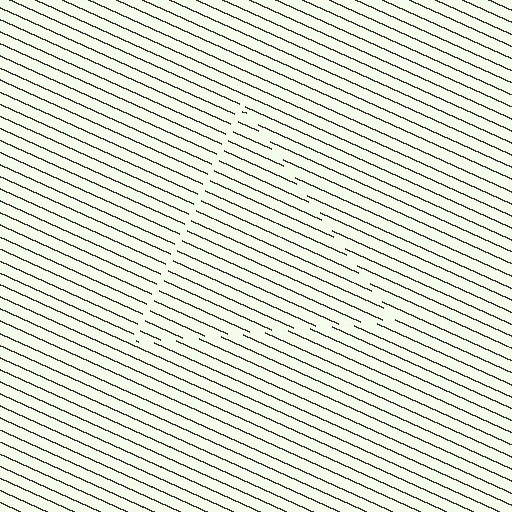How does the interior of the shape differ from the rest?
The interior of the shape contains the same grating, shifted by half a period — the contour is defined by the phase discontinuity where line-ends from the inner and outer gratings abut.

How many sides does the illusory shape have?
3 sides — the line-ends trace a triangle.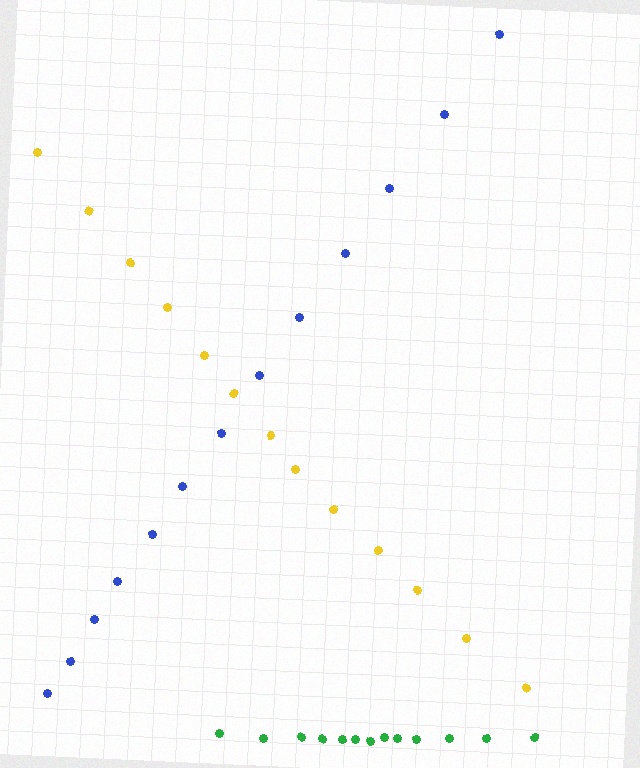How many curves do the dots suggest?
There are 3 distinct paths.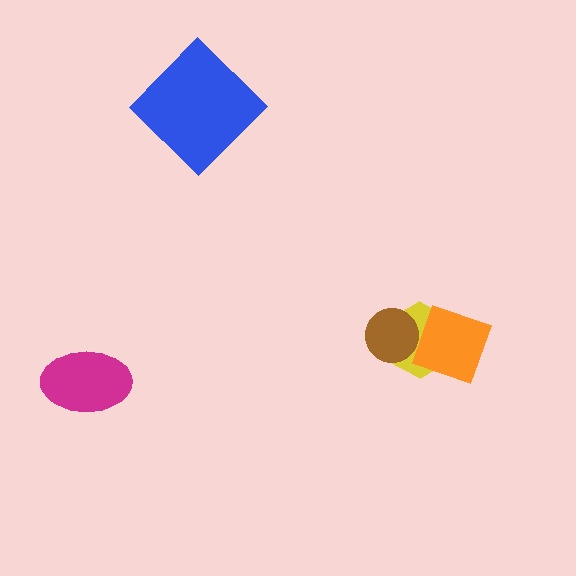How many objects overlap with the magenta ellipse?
0 objects overlap with the magenta ellipse.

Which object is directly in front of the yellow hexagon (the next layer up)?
The orange square is directly in front of the yellow hexagon.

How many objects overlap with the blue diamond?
0 objects overlap with the blue diamond.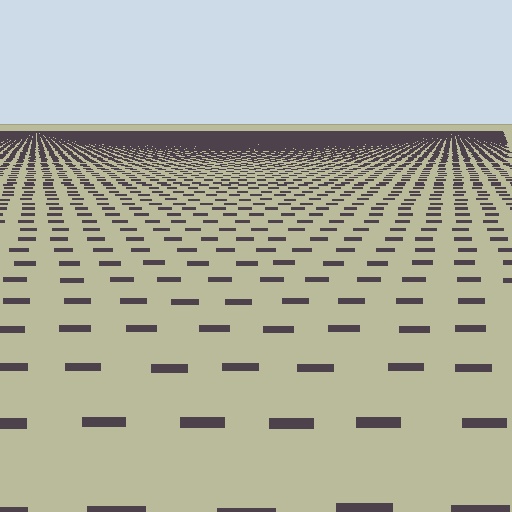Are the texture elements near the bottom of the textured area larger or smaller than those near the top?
Larger. Near the bottom, elements are closer to the viewer and appear at a bigger on-screen size.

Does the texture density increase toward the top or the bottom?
Density increases toward the top.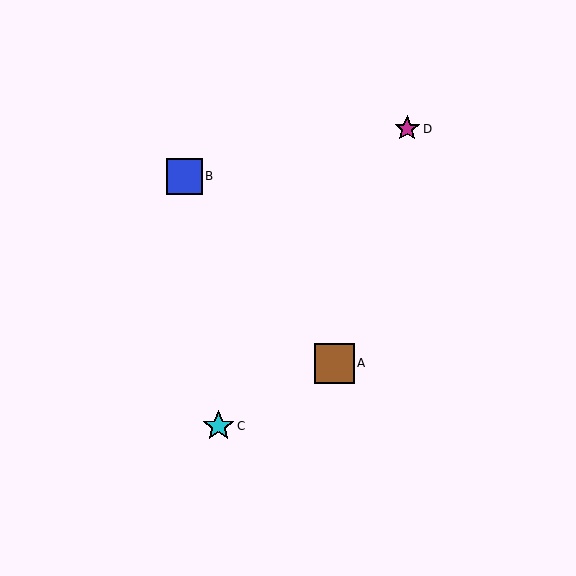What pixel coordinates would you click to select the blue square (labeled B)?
Click at (184, 176) to select the blue square B.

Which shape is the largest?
The brown square (labeled A) is the largest.